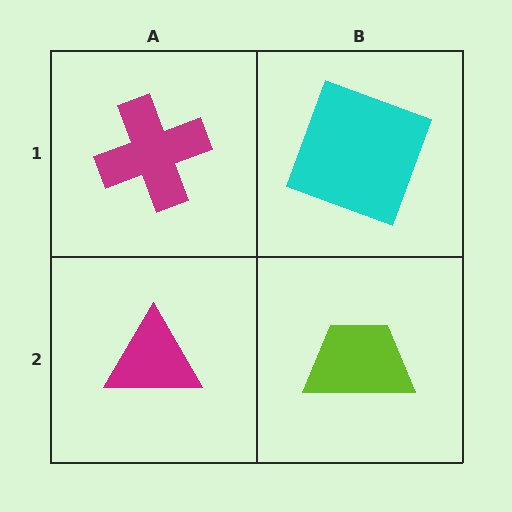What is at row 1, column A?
A magenta cross.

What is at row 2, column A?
A magenta triangle.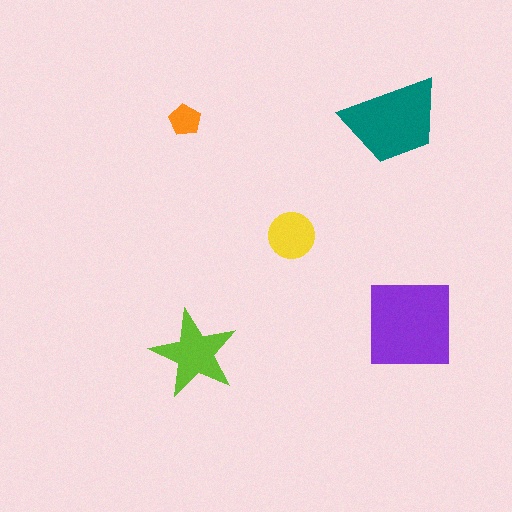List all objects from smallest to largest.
The orange pentagon, the yellow circle, the lime star, the teal trapezoid, the purple square.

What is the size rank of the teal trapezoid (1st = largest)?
2nd.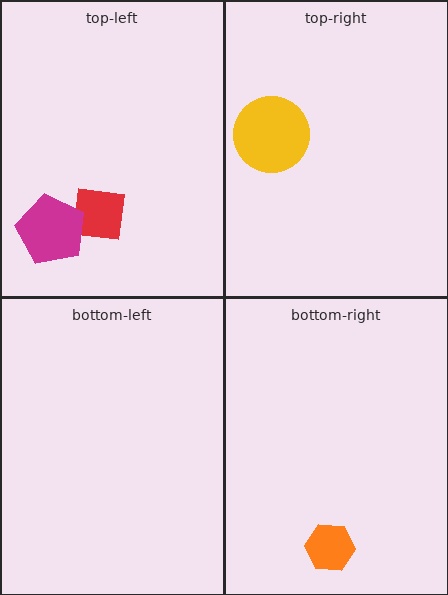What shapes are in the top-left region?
The red square, the magenta pentagon.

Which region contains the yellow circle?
The top-right region.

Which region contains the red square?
The top-left region.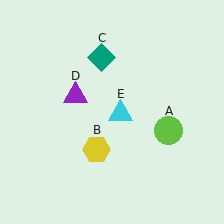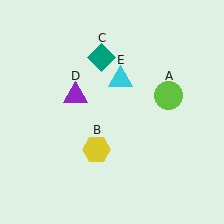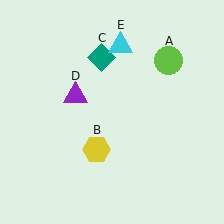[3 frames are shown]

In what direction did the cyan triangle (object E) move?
The cyan triangle (object E) moved up.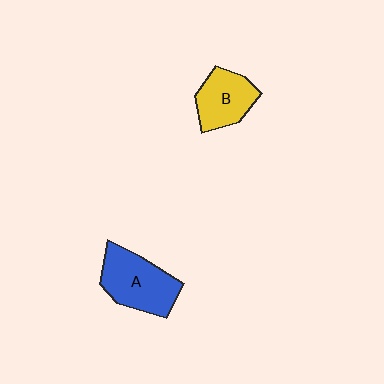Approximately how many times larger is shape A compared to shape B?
Approximately 1.3 times.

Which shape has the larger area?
Shape A (blue).